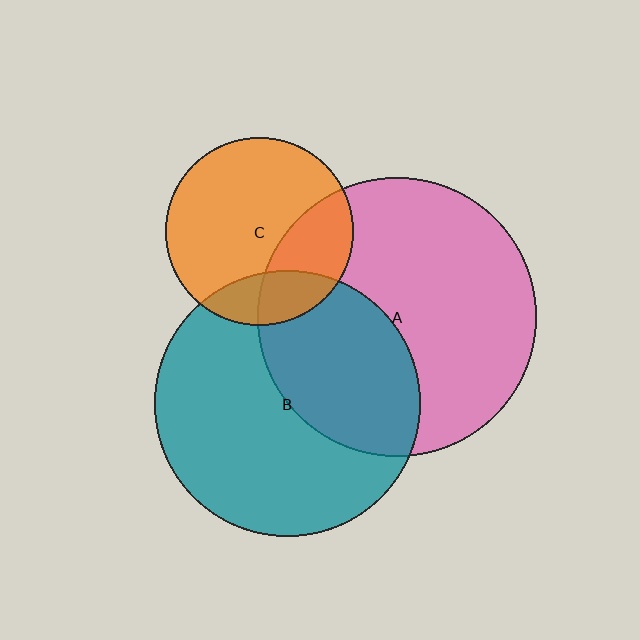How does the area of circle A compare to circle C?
Approximately 2.2 times.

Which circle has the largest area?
Circle A (pink).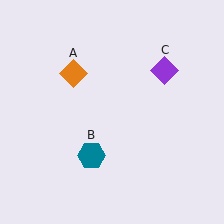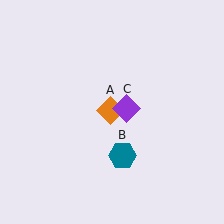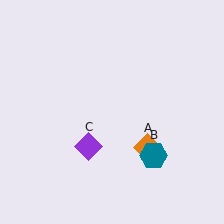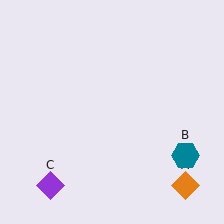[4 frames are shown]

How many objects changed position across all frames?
3 objects changed position: orange diamond (object A), teal hexagon (object B), purple diamond (object C).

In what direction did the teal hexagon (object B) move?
The teal hexagon (object B) moved right.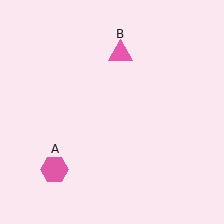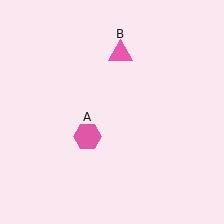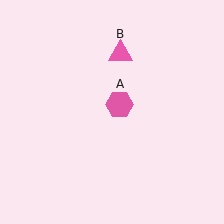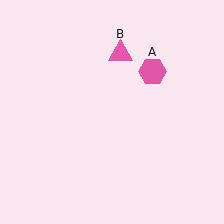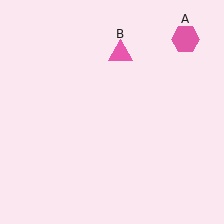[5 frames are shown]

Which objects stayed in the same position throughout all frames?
Pink triangle (object B) remained stationary.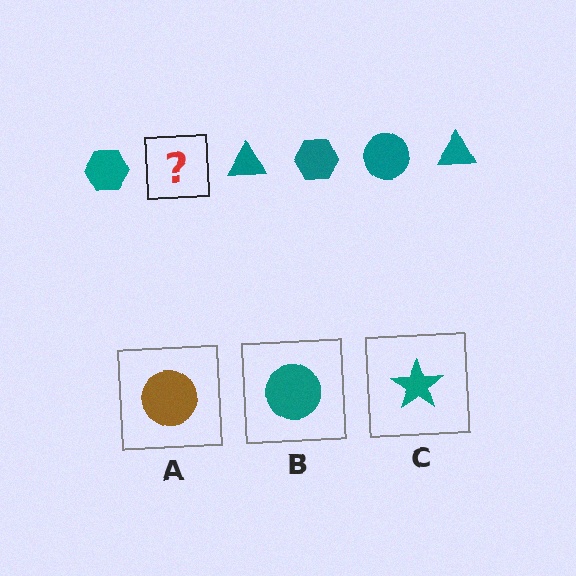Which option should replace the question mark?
Option B.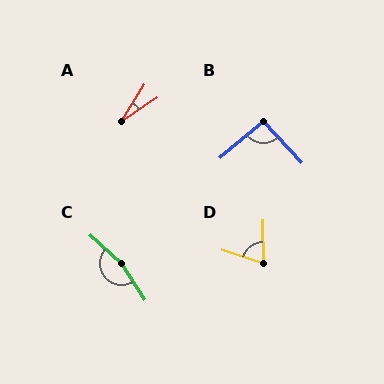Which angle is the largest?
C, at approximately 165 degrees.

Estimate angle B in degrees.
Approximately 92 degrees.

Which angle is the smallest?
A, at approximately 24 degrees.